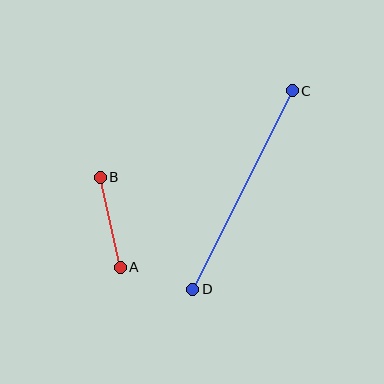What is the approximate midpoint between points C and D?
The midpoint is at approximately (242, 190) pixels.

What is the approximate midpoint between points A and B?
The midpoint is at approximately (110, 222) pixels.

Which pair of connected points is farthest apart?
Points C and D are farthest apart.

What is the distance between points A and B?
The distance is approximately 93 pixels.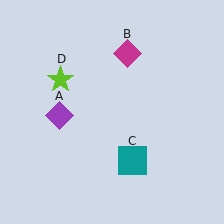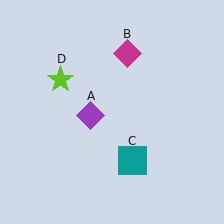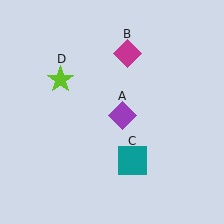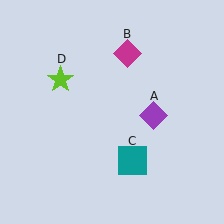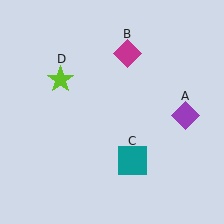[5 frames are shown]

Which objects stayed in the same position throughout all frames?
Magenta diamond (object B) and teal square (object C) and lime star (object D) remained stationary.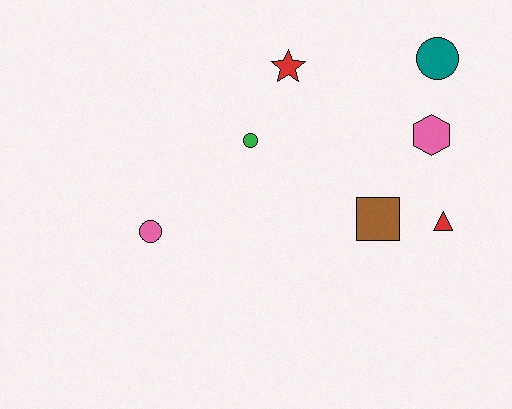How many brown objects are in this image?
There is 1 brown object.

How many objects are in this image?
There are 7 objects.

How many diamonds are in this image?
There are no diamonds.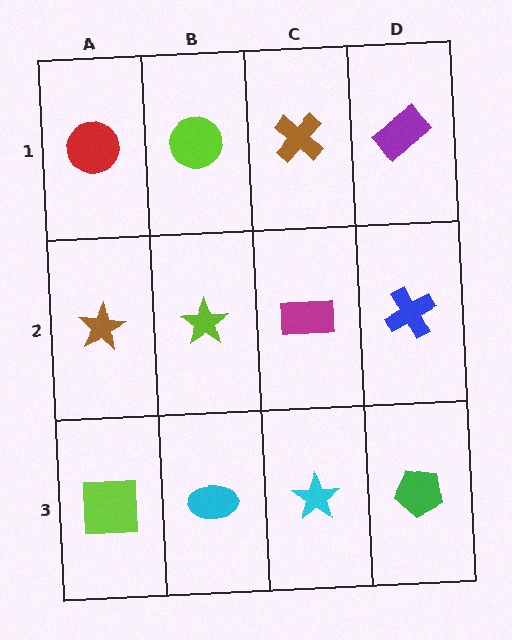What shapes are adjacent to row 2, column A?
A red circle (row 1, column A), a lime square (row 3, column A), a lime star (row 2, column B).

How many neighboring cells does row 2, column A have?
3.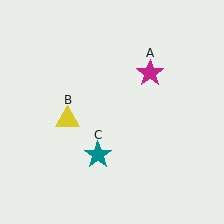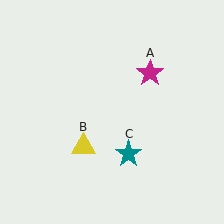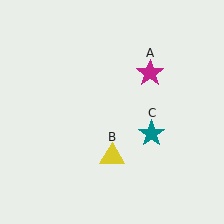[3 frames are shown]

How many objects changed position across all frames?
2 objects changed position: yellow triangle (object B), teal star (object C).